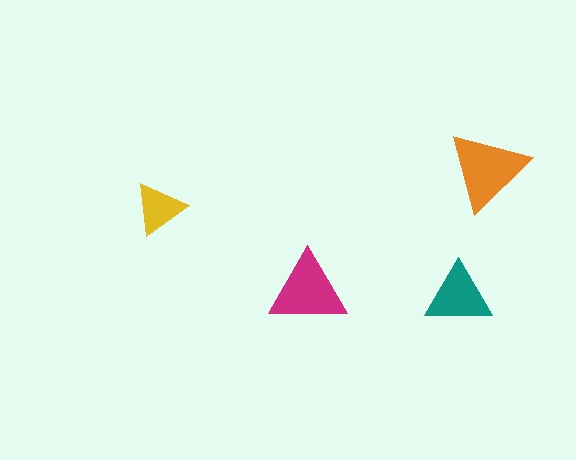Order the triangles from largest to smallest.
the orange one, the magenta one, the teal one, the yellow one.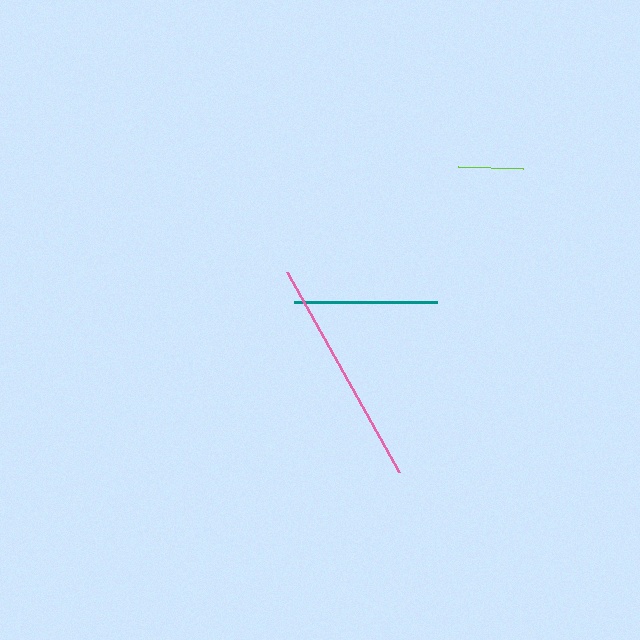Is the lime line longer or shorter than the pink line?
The pink line is longer than the lime line.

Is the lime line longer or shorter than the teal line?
The teal line is longer than the lime line.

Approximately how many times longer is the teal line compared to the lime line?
The teal line is approximately 2.2 times the length of the lime line.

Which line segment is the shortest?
The lime line is the shortest at approximately 65 pixels.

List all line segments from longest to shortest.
From longest to shortest: pink, teal, lime.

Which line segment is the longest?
The pink line is the longest at approximately 229 pixels.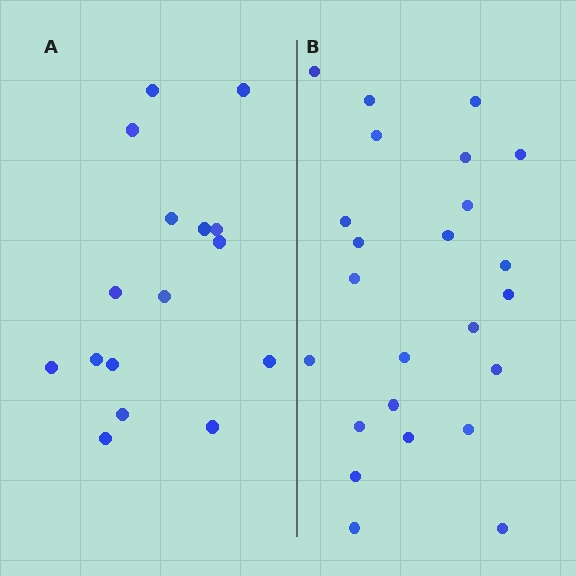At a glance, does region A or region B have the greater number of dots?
Region B (the right region) has more dots.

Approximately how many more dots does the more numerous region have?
Region B has roughly 8 or so more dots than region A.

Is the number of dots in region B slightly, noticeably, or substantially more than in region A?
Region B has substantially more. The ratio is roughly 1.5 to 1.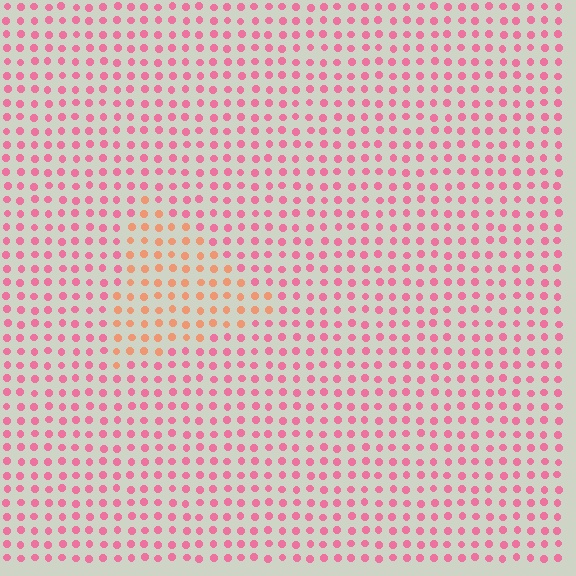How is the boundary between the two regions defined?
The boundary is defined purely by a slight shift in hue (about 40 degrees). Spacing, size, and orientation are identical on both sides.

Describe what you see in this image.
The image is filled with small pink elements in a uniform arrangement. A triangle-shaped region is visible where the elements are tinted to a slightly different hue, forming a subtle color boundary.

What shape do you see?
I see a triangle.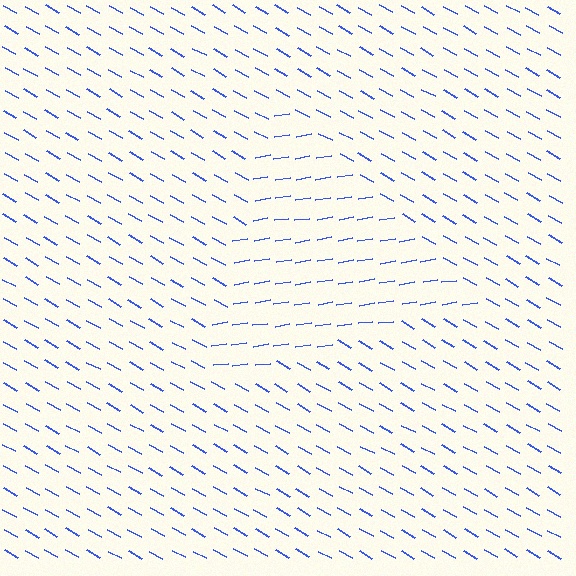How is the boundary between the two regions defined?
The boundary is defined purely by a change in line orientation (approximately 38 degrees difference). All lines are the same color and thickness.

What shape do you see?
I see a triangle.